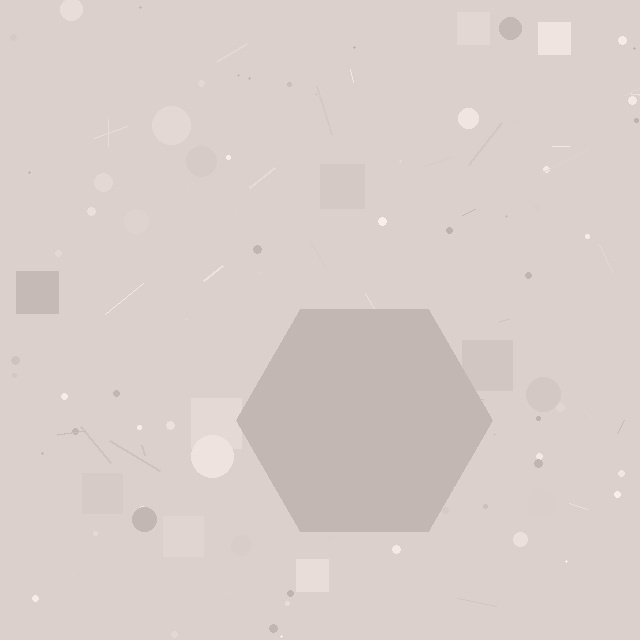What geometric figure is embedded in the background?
A hexagon is embedded in the background.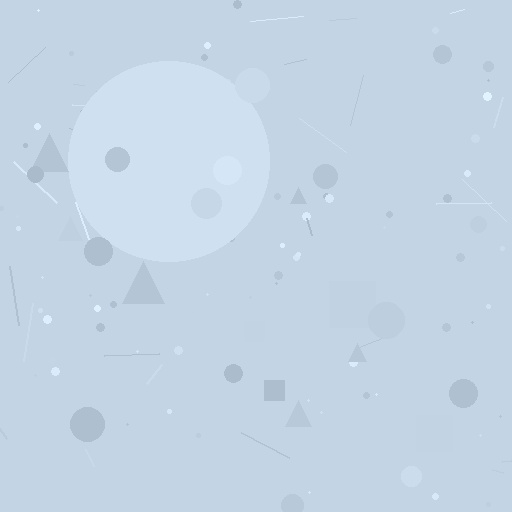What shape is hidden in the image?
A circle is hidden in the image.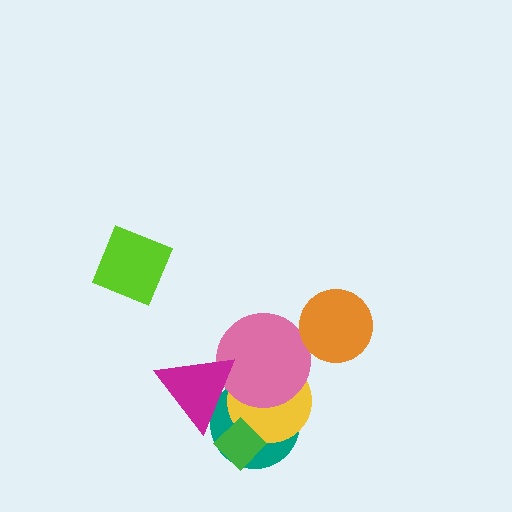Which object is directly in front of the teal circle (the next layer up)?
The yellow circle is directly in front of the teal circle.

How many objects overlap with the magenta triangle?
3 objects overlap with the magenta triangle.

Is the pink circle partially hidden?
Yes, it is partially covered by another shape.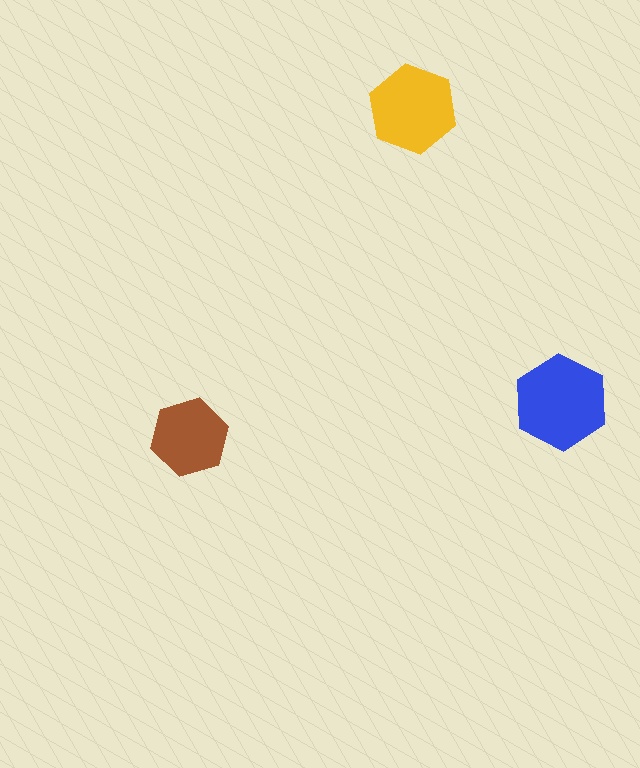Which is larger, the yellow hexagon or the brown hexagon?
The yellow one.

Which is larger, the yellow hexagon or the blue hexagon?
The blue one.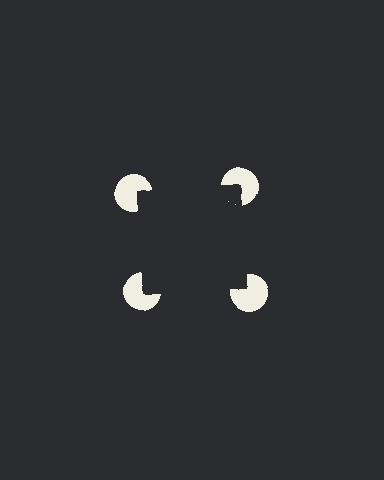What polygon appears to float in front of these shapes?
An illusory square — its edges are inferred from the aligned wedge cuts in the pac-man discs, not physically drawn.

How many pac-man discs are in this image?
There are 4 — one at each vertex of the illusory square.